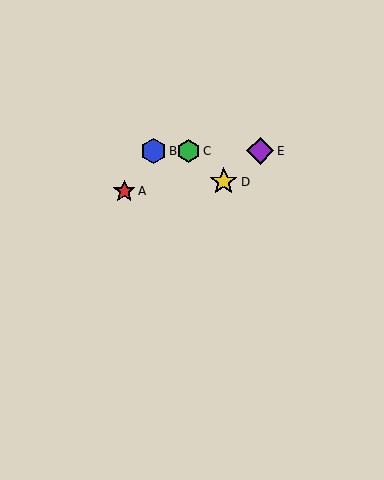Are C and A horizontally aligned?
No, C is at y≈151 and A is at y≈191.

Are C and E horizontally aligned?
Yes, both are at y≈151.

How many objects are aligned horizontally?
3 objects (B, C, E) are aligned horizontally.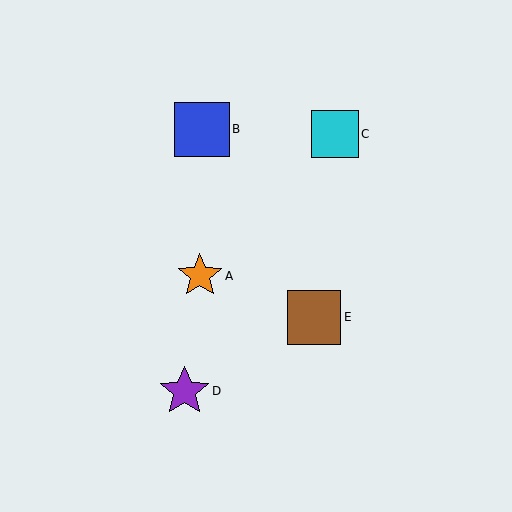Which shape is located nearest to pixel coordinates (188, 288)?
The orange star (labeled A) at (200, 276) is nearest to that location.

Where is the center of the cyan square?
The center of the cyan square is at (335, 134).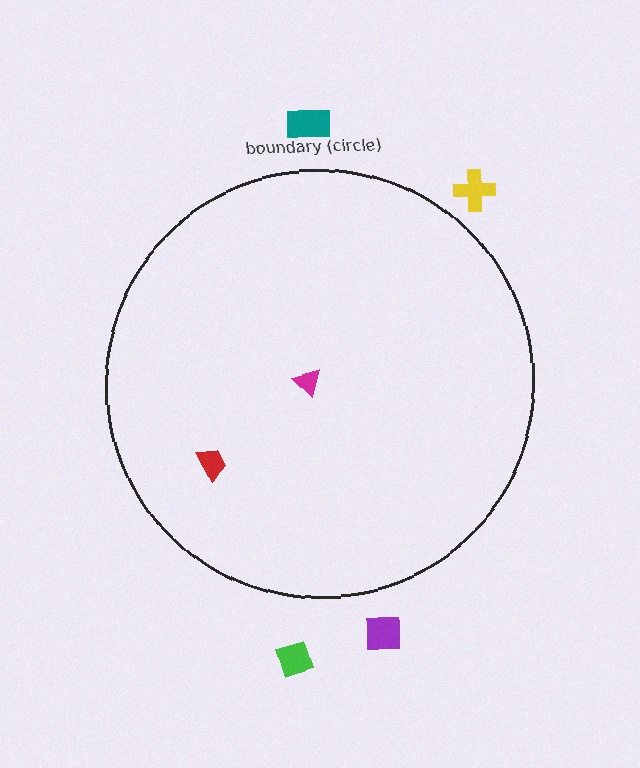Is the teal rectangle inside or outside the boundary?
Outside.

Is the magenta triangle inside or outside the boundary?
Inside.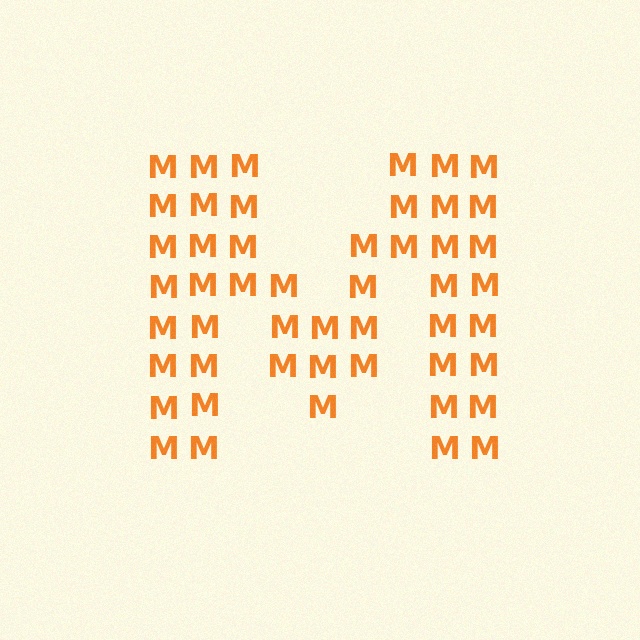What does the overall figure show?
The overall figure shows the letter M.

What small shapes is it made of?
It is made of small letter M's.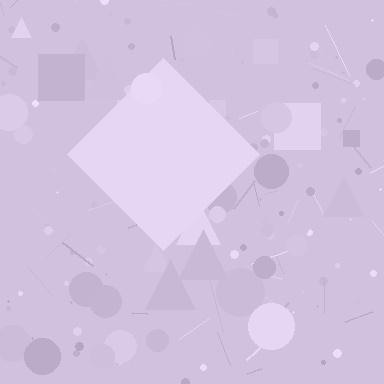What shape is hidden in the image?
A diamond is hidden in the image.